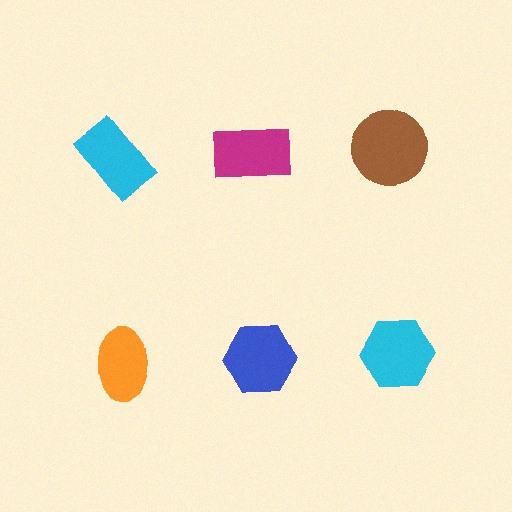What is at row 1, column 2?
A magenta rectangle.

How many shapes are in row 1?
3 shapes.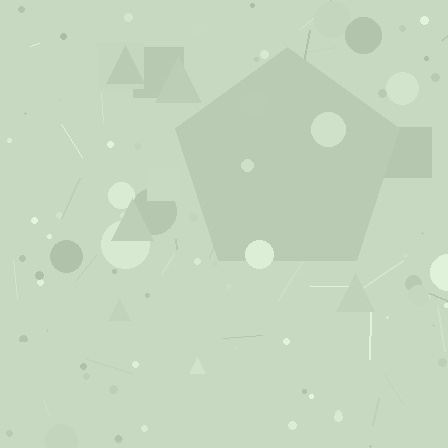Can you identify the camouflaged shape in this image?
The camouflaged shape is a pentagon.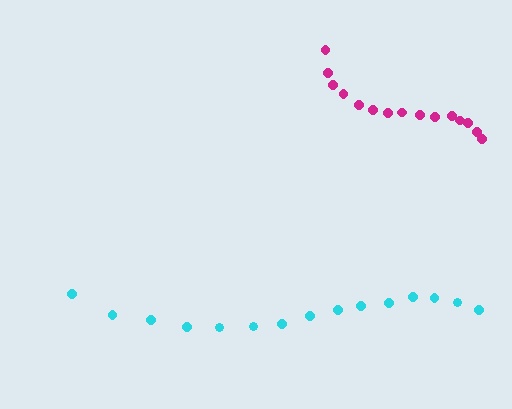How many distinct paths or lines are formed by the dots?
There are 2 distinct paths.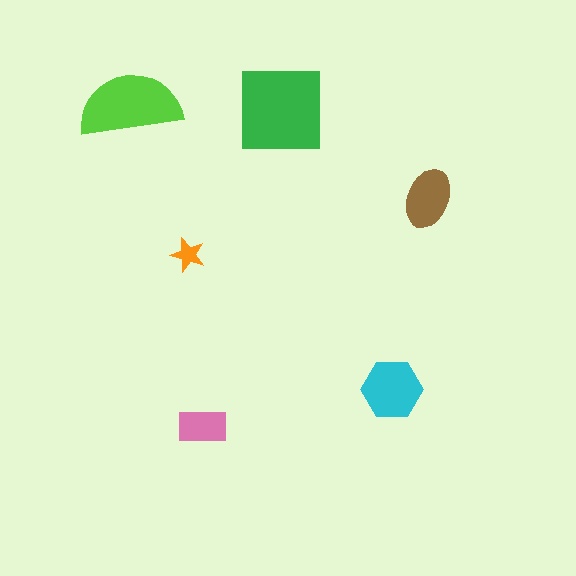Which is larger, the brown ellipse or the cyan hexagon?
The cyan hexagon.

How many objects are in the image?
There are 6 objects in the image.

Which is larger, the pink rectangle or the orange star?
The pink rectangle.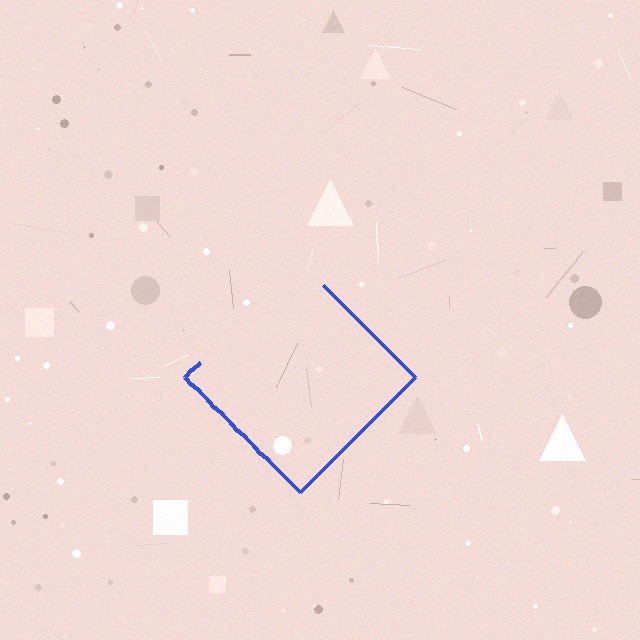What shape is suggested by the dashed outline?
The dashed outline suggests a diamond.